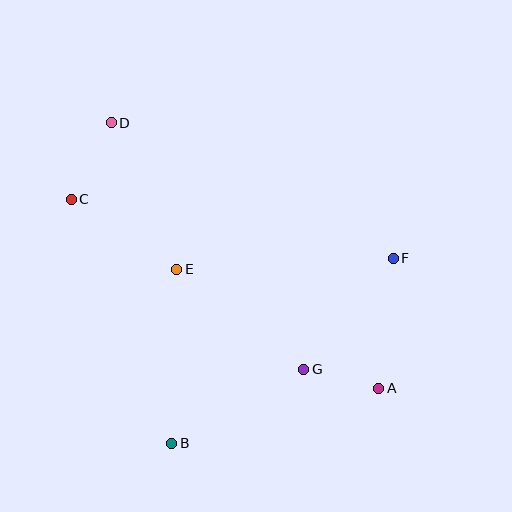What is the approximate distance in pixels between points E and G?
The distance between E and G is approximately 161 pixels.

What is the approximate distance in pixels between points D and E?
The distance between D and E is approximately 161 pixels.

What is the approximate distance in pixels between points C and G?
The distance between C and G is approximately 288 pixels.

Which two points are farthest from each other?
Points A and D are farthest from each other.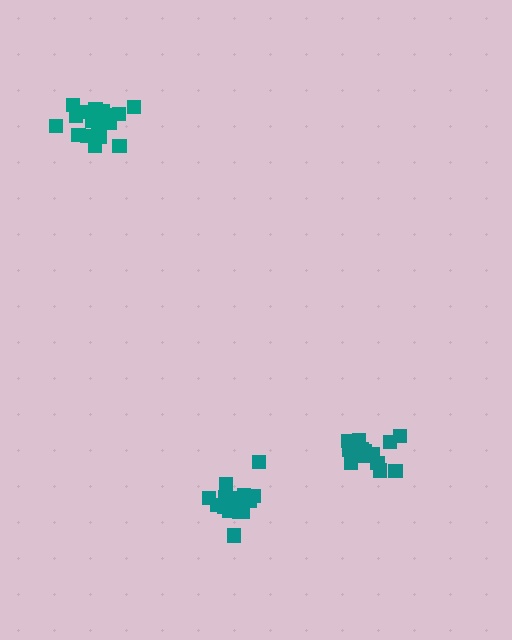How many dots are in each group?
Group 1: 18 dots, Group 2: 18 dots, Group 3: 13 dots (49 total).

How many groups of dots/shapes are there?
There are 3 groups.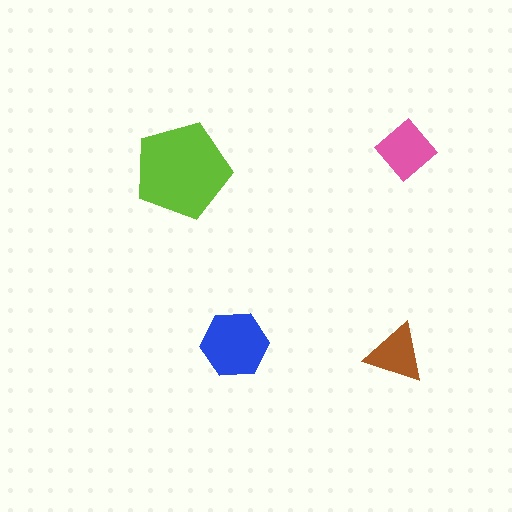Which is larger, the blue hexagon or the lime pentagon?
The lime pentagon.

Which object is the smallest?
The brown triangle.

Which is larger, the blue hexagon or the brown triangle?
The blue hexagon.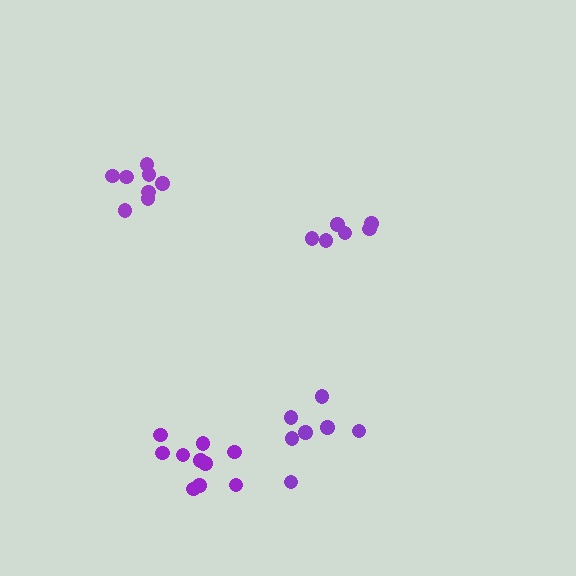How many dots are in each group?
Group 1: 8 dots, Group 2: 7 dots, Group 3: 10 dots, Group 4: 6 dots (31 total).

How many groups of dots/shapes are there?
There are 4 groups.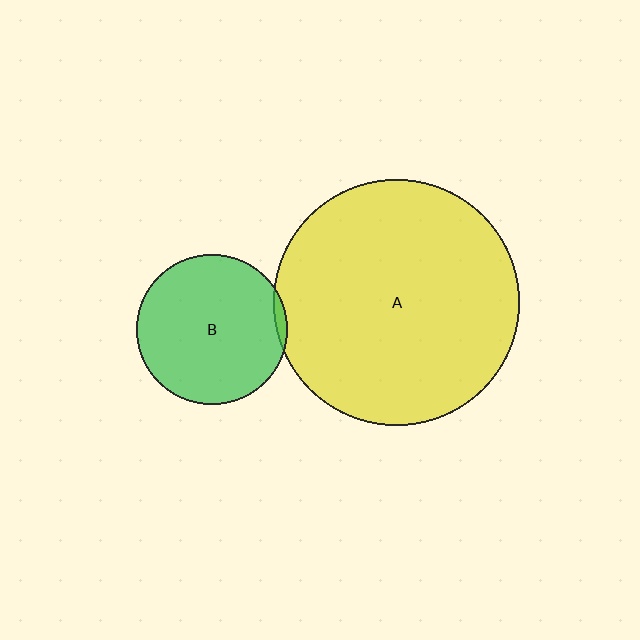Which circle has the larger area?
Circle A (yellow).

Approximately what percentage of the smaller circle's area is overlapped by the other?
Approximately 5%.